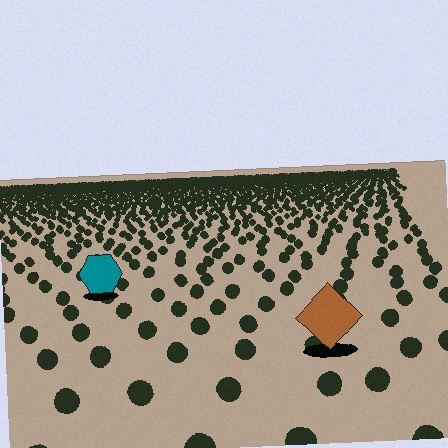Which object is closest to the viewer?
The brown diamond is closest. The texture marks near it are larger and more spread out.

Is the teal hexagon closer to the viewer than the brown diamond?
No. The brown diamond is closer — you can tell from the texture gradient: the ground texture is coarser near it.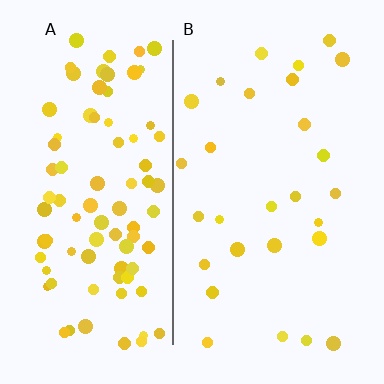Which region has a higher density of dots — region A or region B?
A (the left).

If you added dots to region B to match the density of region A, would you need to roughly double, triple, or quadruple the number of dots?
Approximately triple.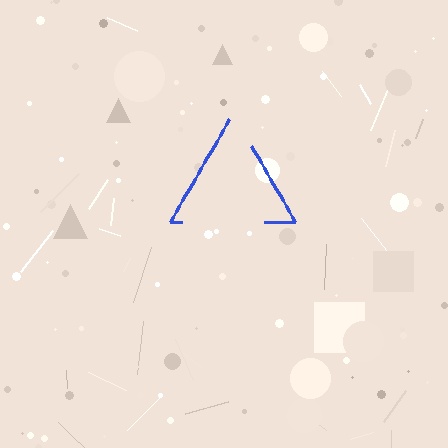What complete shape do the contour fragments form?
The contour fragments form a triangle.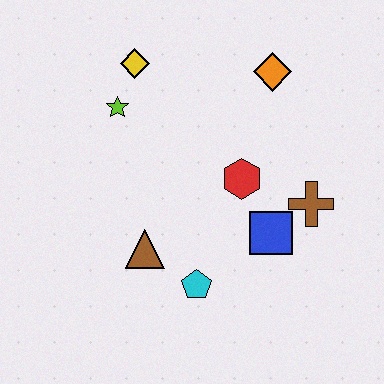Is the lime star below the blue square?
No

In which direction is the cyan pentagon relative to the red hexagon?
The cyan pentagon is below the red hexagon.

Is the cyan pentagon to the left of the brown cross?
Yes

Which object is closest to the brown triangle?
The cyan pentagon is closest to the brown triangle.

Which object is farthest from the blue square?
The yellow diamond is farthest from the blue square.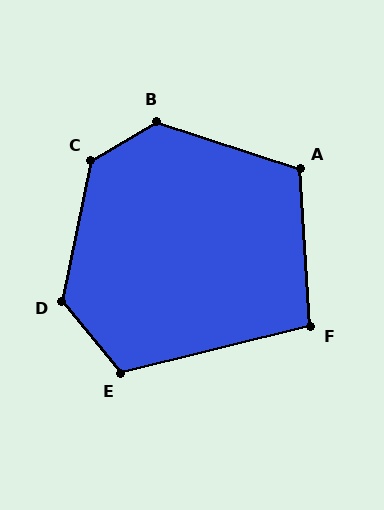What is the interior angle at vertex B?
Approximately 131 degrees (obtuse).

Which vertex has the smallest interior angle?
F, at approximately 100 degrees.